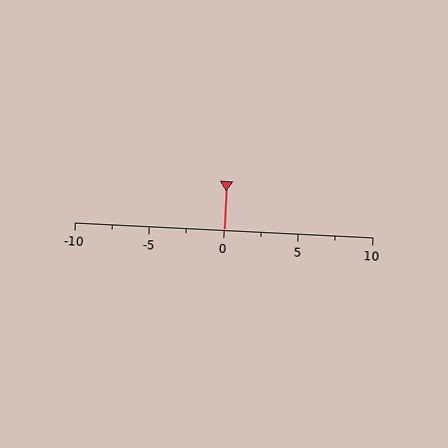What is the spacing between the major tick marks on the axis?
The major ticks are spaced 5 apart.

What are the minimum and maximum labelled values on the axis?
The axis runs from -10 to 10.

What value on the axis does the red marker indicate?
The marker indicates approximately 0.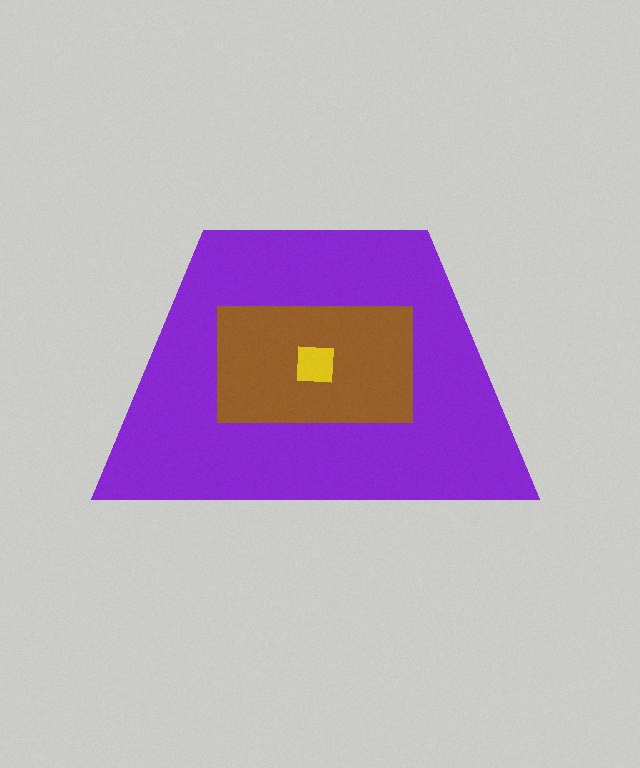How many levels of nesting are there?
3.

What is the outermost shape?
The purple trapezoid.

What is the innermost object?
The yellow square.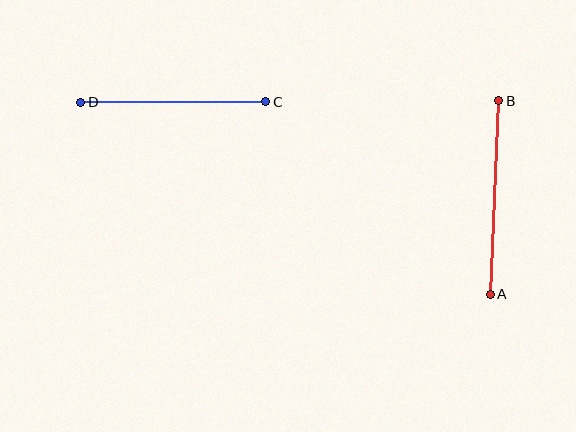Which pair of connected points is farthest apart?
Points A and B are farthest apart.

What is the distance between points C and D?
The distance is approximately 185 pixels.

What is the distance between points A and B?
The distance is approximately 194 pixels.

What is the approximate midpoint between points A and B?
The midpoint is at approximately (494, 198) pixels.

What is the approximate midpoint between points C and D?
The midpoint is at approximately (173, 102) pixels.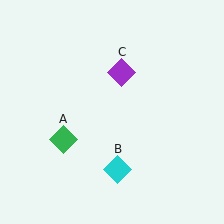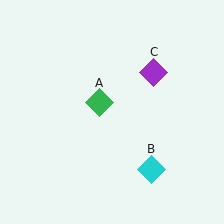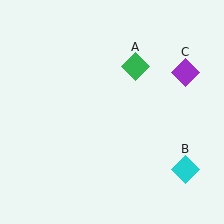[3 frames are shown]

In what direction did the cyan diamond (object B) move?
The cyan diamond (object B) moved right.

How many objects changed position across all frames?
3 objects changed position: green diamond (object A), cyan diamond (object B), purple diamond (object C).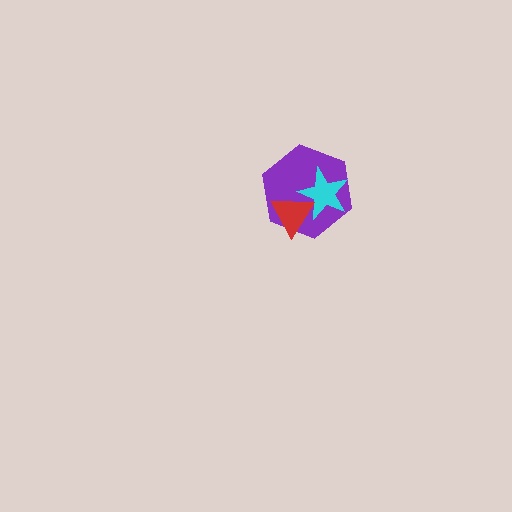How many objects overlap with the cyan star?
2 objects overlap with the cyan star.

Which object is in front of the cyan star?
The red triangle is in front of the cyan star.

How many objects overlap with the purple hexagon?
2 objects overlap with the purple hexagon.